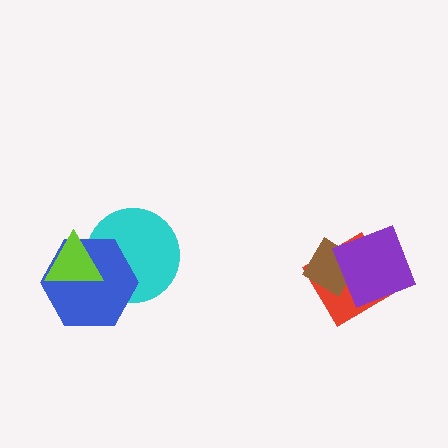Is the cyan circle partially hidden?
Yes, it is partially covered by another shape.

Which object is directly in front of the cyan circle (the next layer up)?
The blue hexagon is directly in front of the cyan circle.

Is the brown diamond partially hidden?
Yes, it is partially covered by another shape.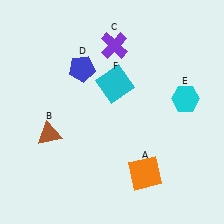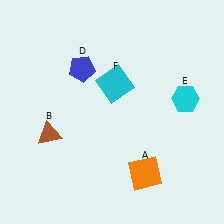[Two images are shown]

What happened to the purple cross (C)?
The purple cross (C) was removed in Image 2. It was in the top-right area of Image 1.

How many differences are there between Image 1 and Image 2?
There is 1 difference between the two images.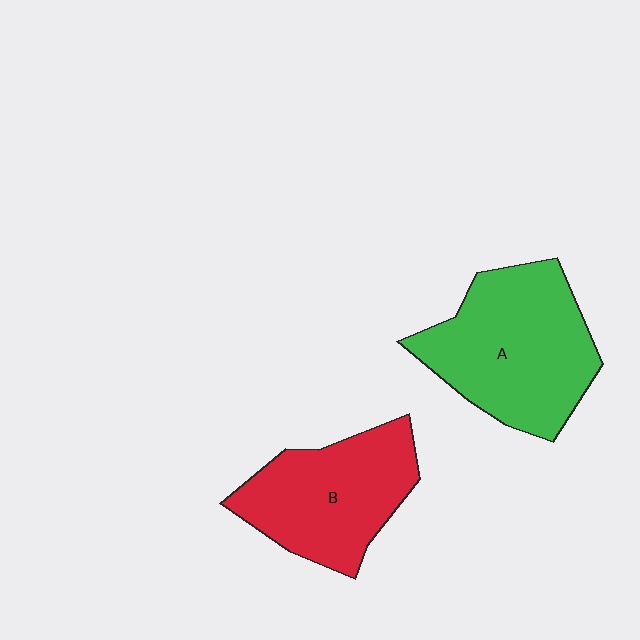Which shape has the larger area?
Shape A (green).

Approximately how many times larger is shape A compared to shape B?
Approximately 1.2 times.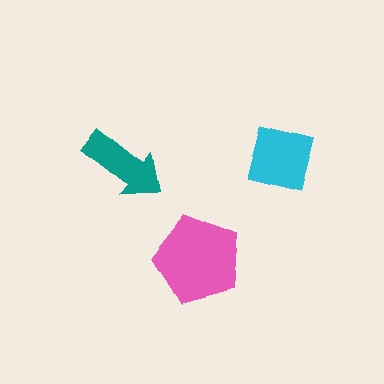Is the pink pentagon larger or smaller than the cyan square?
Larger.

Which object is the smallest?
The teal arrow.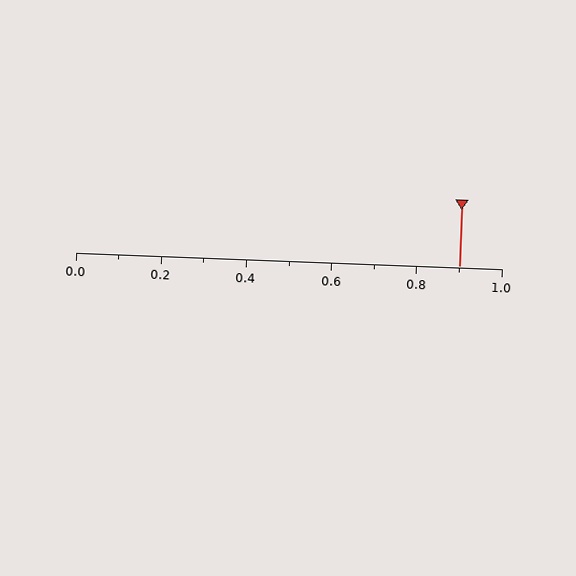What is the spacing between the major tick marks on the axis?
The major ticks are spaced 0.2 apart.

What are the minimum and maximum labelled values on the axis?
The axis runs from 0.0 to 1.0.